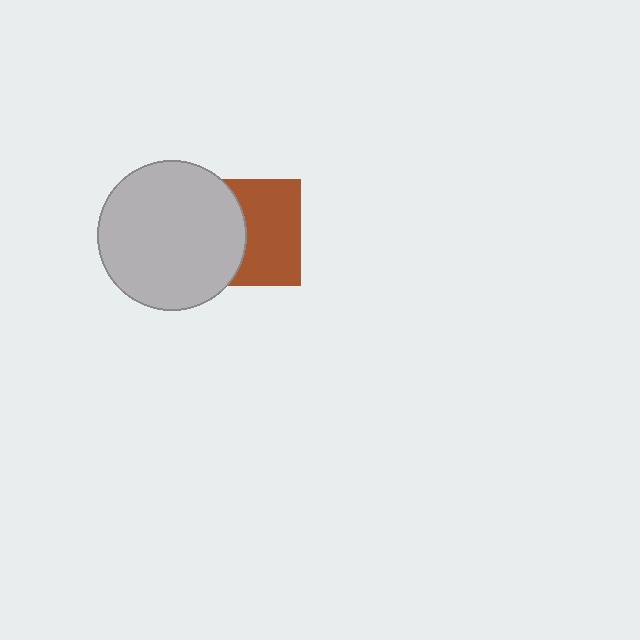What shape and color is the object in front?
The object in front is a light gray circle.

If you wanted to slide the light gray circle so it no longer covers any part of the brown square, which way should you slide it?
Slide it left — that is the most direct way to separate the two shapes.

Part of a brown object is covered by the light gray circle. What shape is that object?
It is a square.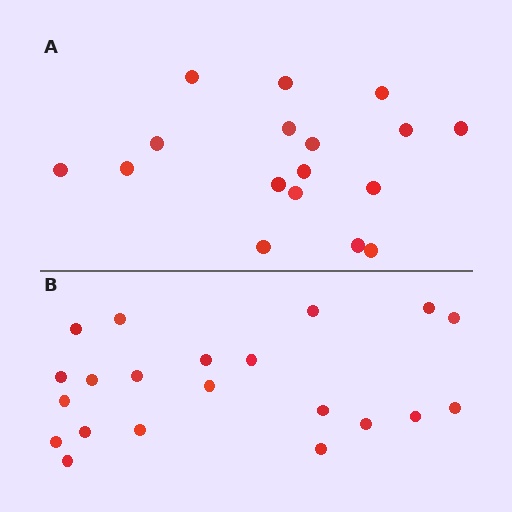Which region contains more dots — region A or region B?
Region B (the bottom region) has more dots.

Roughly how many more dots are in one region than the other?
Region B has about 4 more dots than region A.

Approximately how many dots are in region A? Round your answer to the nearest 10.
About 20 dots. (The exact count is 17, which rounds to 20.)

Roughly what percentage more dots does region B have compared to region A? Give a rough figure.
About 25% more.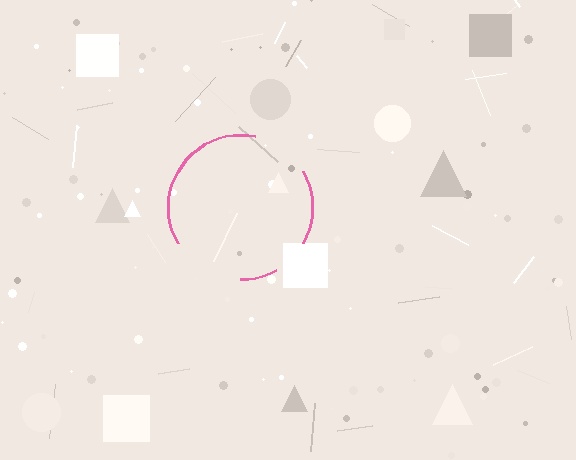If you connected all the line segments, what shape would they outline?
They would outline a circle.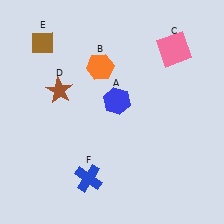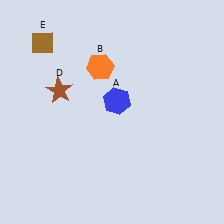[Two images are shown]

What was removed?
The pink square (C), the blue cross (F) were removed in Image 2.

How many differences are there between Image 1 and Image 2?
There are 2 differences between the two images.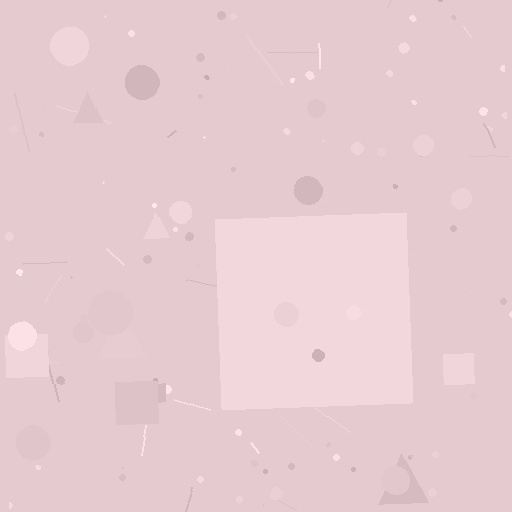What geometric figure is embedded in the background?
A square is embedded in the background.